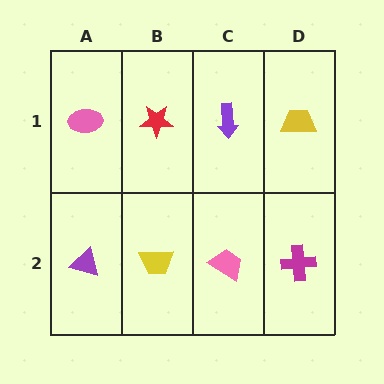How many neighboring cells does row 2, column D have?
2.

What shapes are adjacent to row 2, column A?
A pink ellipse (row 1, column A), a yellow trapezoid (row 2, column B).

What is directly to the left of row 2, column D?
A pink trapezoid.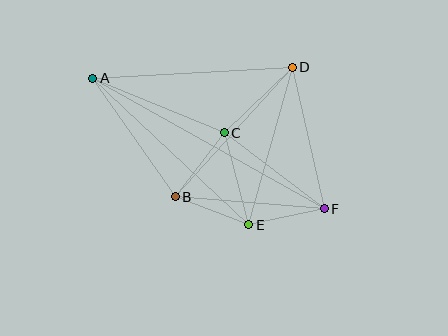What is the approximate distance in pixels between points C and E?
The distance between C and E is approximately 95 pixels.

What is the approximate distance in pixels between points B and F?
The distance between B and F is approximately 149 pixels.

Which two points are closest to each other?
Points E and F are closest to each other.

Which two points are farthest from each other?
Points A and F are farthest from each other.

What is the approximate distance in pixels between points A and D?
The distance between A and D is approximately 200 pixels.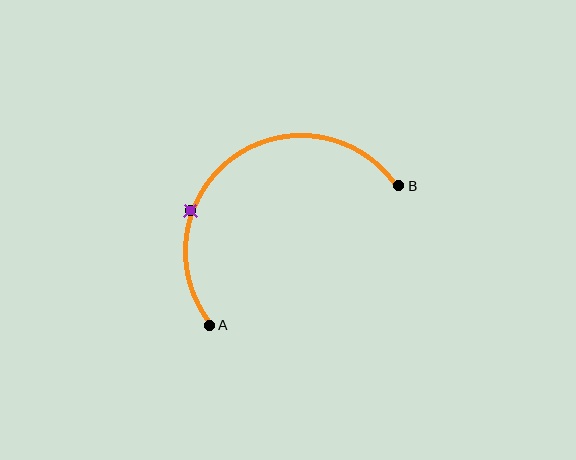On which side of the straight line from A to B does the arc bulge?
The arc bulges above and to the left of the straight line connecting A and B.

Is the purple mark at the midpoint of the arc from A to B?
No. The purple mark lies on the arc but is closer to endpoint A. The arc midpoint would be at the point on the curve equidistant along the arc from both A and B.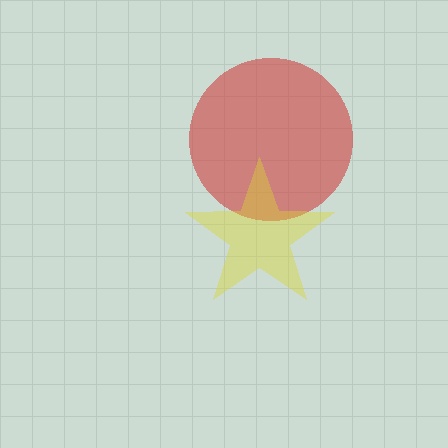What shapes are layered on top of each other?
The layered shapes are: a red circle, a yellow star.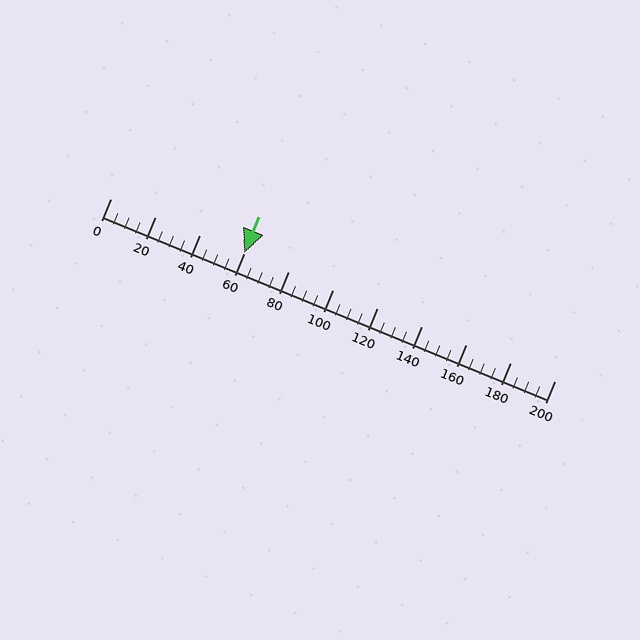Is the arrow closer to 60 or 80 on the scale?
The arrow is closer to 60.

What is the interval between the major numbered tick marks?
The major tick marks are spaced 20 units apart.